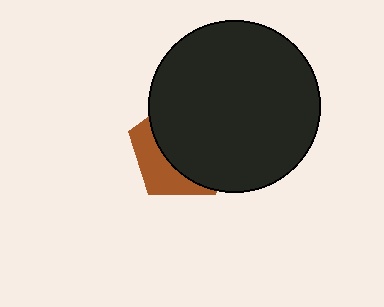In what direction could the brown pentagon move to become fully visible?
The brown pentagon could move toward the lower-left. That would shift it out from behind the black circle entirely.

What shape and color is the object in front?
The object in front is a black circle.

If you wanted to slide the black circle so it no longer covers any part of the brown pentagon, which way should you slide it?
Slide it toward the upper-right — that is the most direct way to separate the two shapes.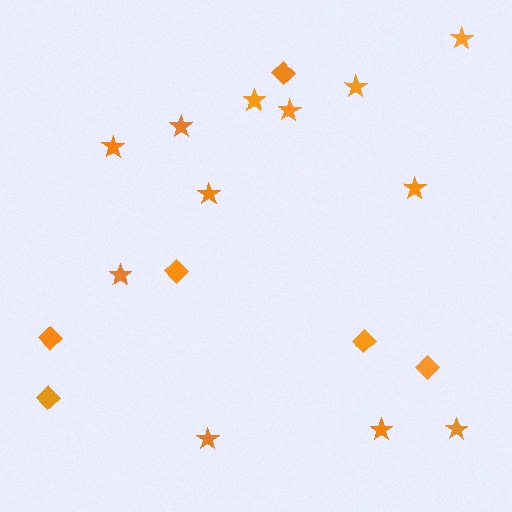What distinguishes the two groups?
There are 2 groups: one group of stars (12) and one group of diamonds (6).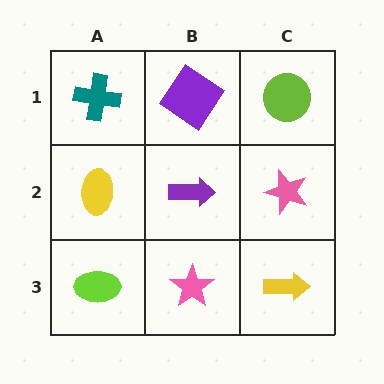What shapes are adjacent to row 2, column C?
A lime circle (row 1, column C), a yellow arrow (row 3, column C), a purple arrow (row 2, column B).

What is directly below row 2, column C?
A yellow arrow.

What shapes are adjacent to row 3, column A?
A yellow ellipse (row 2, column A), a pink star (row 3, column B).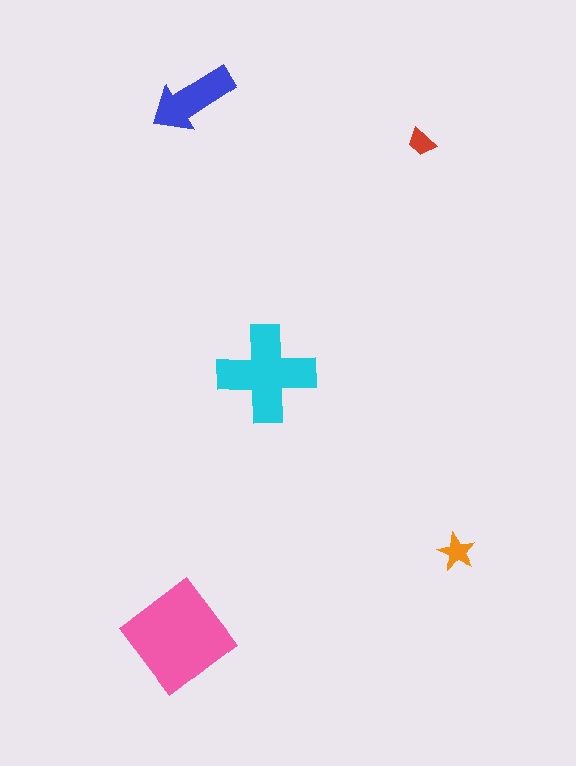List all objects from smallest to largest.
The red trapezoid, the orange star, the blue arrow, the cyan cross, the pink diamond.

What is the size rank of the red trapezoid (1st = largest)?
5th.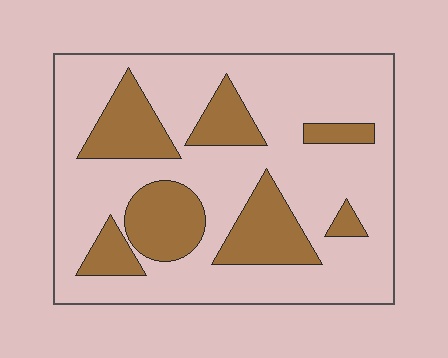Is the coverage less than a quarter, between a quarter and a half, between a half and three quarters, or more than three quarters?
Between a quarter and a half.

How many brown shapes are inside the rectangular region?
7.